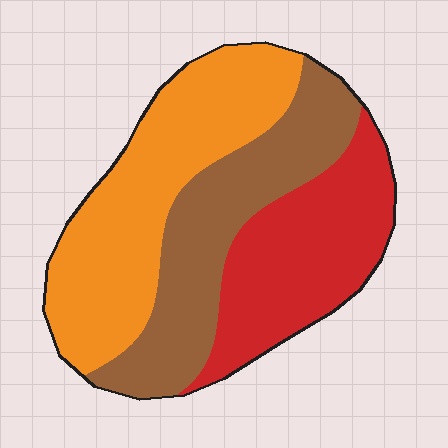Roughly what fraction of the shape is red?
Red takes up about one third (1/3) of the shape.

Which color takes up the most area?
Orange, at roughly 40%.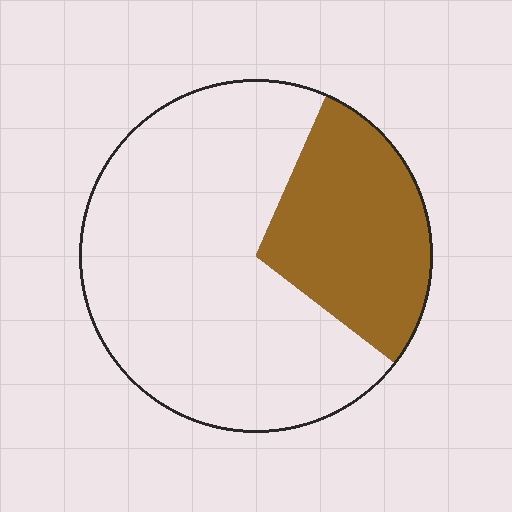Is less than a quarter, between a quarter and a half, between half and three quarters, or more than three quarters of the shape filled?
Between a quarter and a half.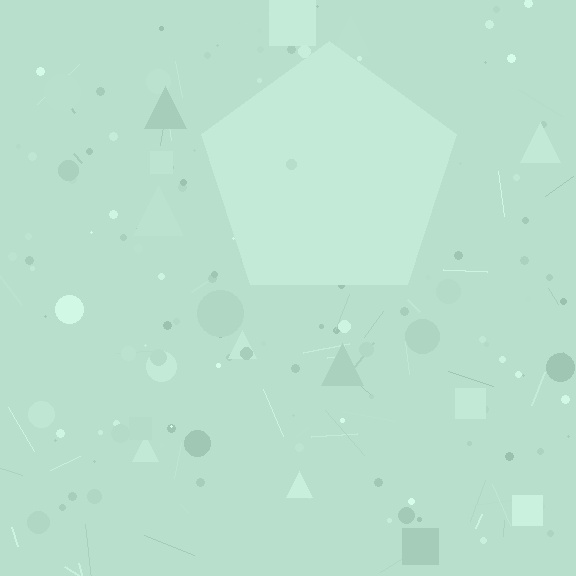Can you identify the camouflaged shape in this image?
The camouflaged shape is a pentagon.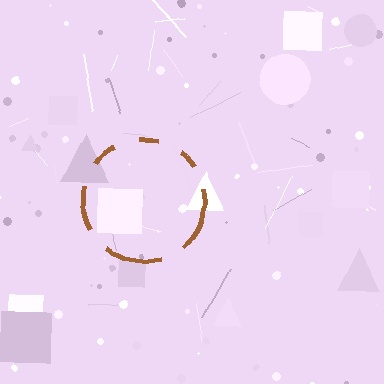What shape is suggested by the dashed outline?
The dashed outline suggests a circle.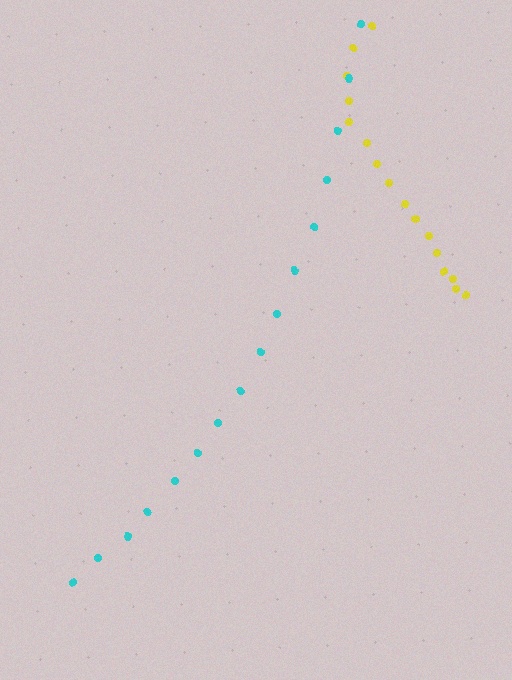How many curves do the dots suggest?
There are 2 distinct paths.